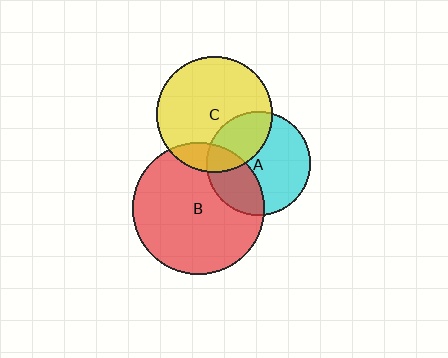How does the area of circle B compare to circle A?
Approximately 1.6 times.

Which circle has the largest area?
Circle B (red).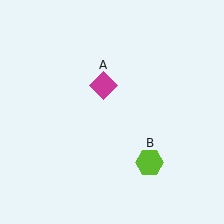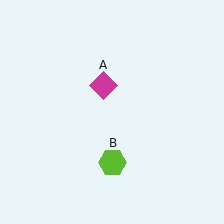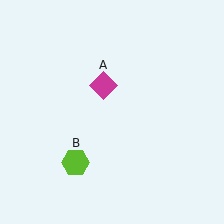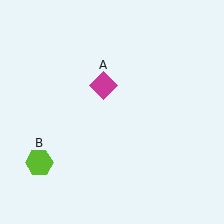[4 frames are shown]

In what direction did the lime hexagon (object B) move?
The lime hexagon (object B) moved left.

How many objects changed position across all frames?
1 object changed position: lime hexagon (object B).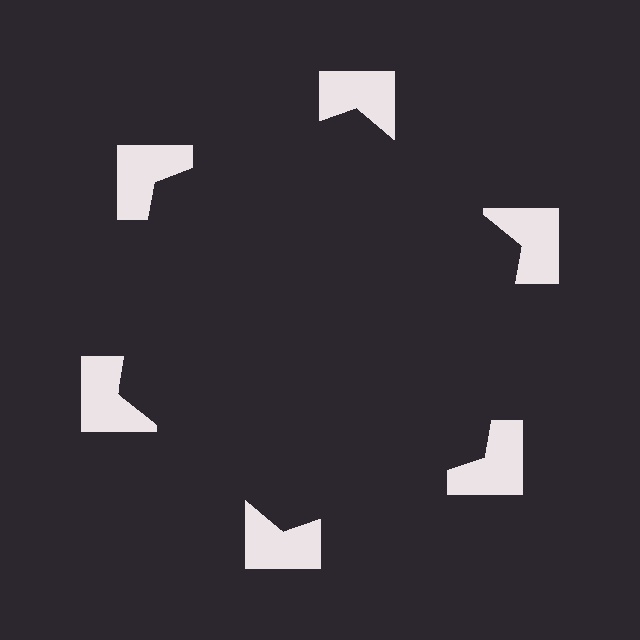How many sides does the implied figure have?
6 sides.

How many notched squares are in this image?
There are 6 — one at each vertex of the illusory hexagon.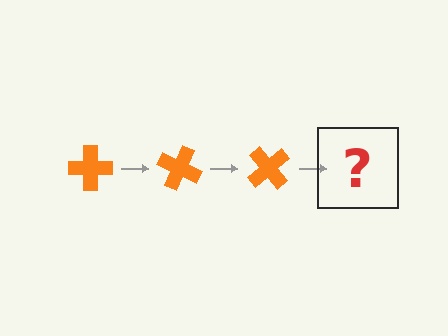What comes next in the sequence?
The next element should be an orange cross rotated 75 degrees.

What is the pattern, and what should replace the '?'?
The pattern is that the cross rotates 25 degrees each step. The '?' should be an orange cross rotated 75 degrees.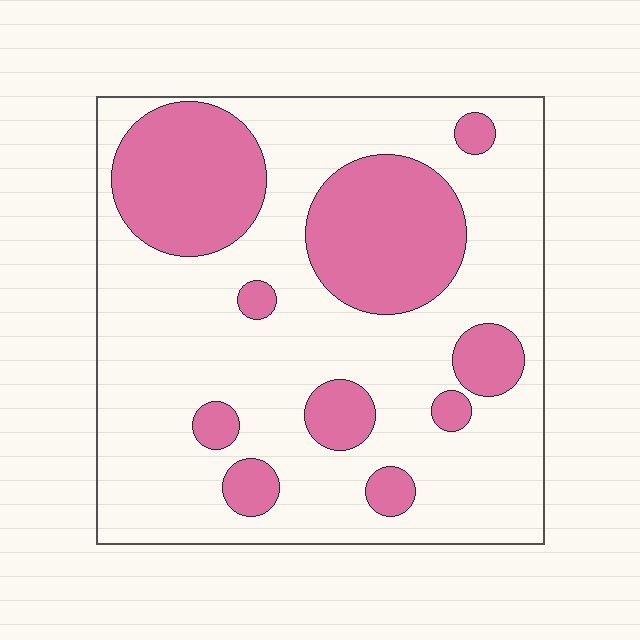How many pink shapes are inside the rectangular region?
10.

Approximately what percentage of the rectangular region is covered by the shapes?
Approximately 30%.